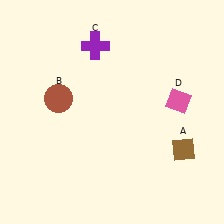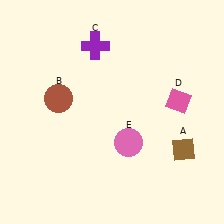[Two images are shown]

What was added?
A pink circle (E) was added in Image 2.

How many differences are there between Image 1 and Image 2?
There is 1 difference between the two images.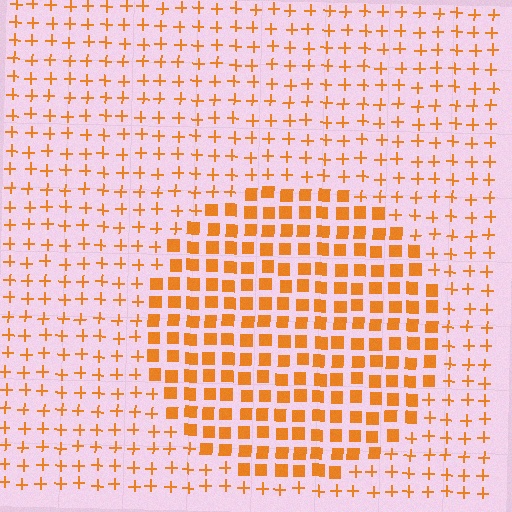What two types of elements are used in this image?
The image uses squares inside the circle region and plus signs outside it.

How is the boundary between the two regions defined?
The boundary is defined by a change in element shape: squares inside vs. plus signs outside. All elements share the same color and spacing.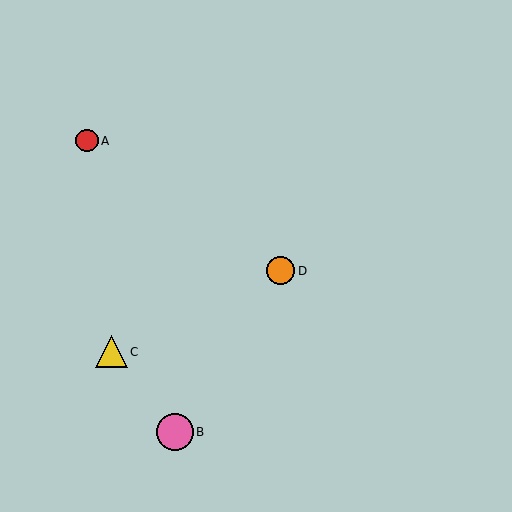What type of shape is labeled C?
Shape C is a yellow triangle.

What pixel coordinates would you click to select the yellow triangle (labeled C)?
Click at (112, 352) to select the yellow triangle C.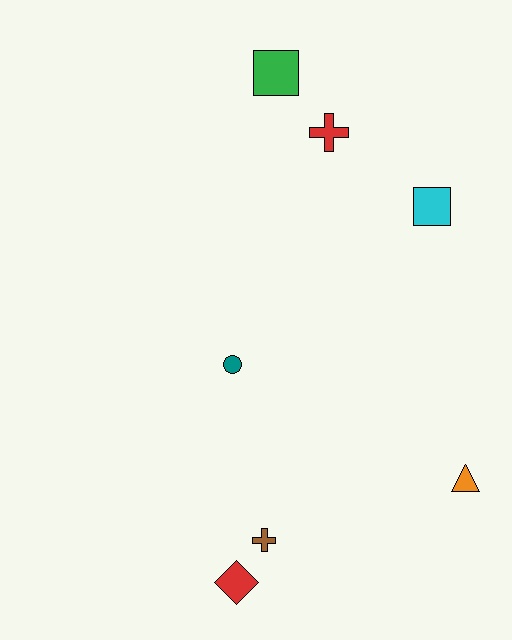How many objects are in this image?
There are 7 objects.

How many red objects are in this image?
There are 2 red objects.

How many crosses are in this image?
There are 2 crosses.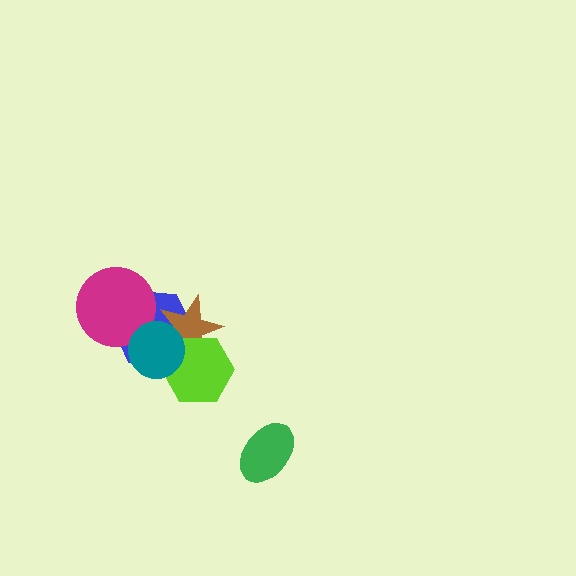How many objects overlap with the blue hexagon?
4 objects overlap with the blue hexagon.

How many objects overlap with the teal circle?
4 objects overlap with the teal circle.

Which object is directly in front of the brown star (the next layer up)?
The lime hexagon is directly in front of the brown star.